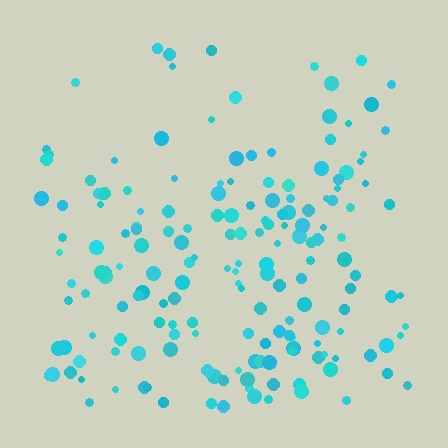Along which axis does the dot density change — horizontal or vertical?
Vertical.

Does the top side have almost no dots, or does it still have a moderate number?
Still a moderate number, just noticeably fewer than the bottom.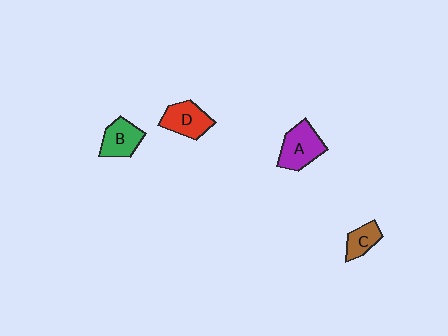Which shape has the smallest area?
Shape C (brown).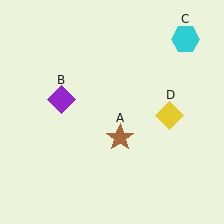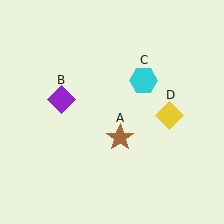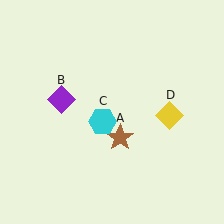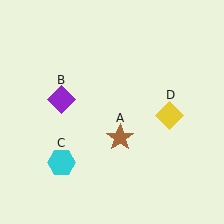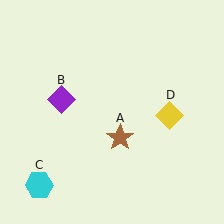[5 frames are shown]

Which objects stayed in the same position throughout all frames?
Brown star (object A) and purple diamond (object B) and yellow diamond (object D) remained stationary.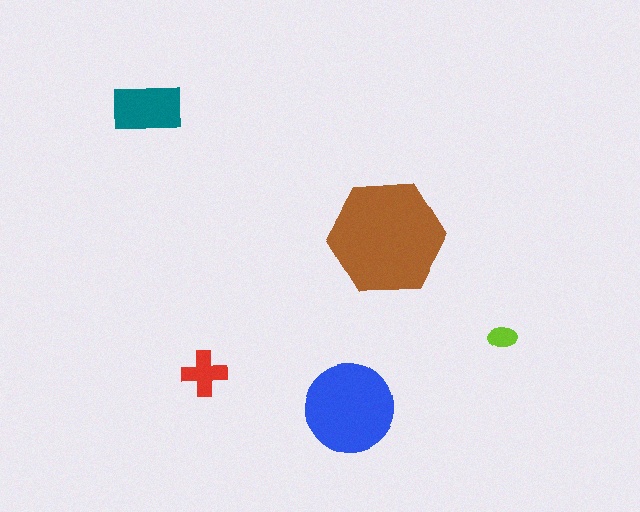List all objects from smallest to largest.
The lime ellipse, the red cross, the teal rectangle, the blue circle, the brown hexagon.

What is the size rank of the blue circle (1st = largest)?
2nd.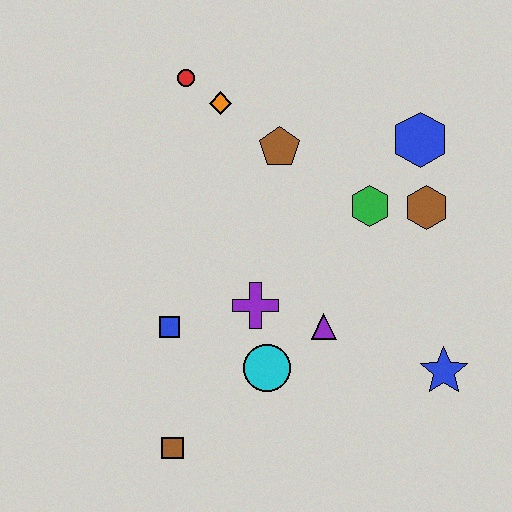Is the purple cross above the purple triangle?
Yes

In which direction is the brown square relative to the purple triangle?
The brown square is to the left of the purple triangle.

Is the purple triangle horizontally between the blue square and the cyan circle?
No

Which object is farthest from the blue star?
The red circle is farthest from the blue star.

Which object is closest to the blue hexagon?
The brown hexagon is closest to the blue hexagon.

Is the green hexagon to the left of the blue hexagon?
Yes